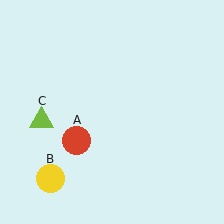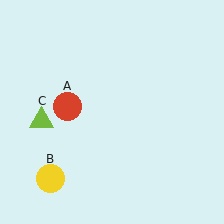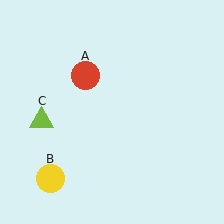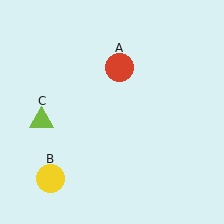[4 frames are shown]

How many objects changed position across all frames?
1 object changed position: red circle (object A).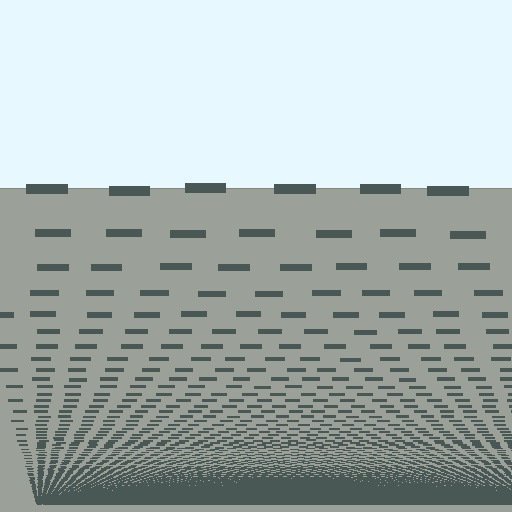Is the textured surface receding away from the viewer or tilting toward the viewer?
The surface appears to tilt toward the viewer. Texture elements get larger and sparser toward the top.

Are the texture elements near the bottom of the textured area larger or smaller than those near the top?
Smaller. The gradient is inverted — elements near the bottom are smaller and denser.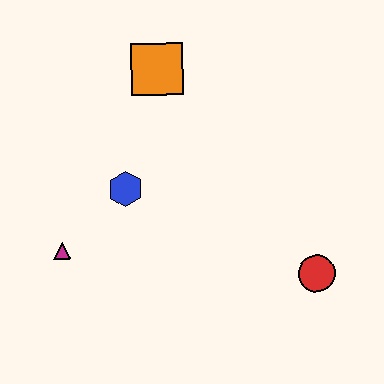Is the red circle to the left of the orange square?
No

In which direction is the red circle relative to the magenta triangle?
The red circle is to the right of the magenta triangle.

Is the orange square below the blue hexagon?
No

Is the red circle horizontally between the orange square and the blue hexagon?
No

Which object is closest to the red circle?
The blue hexagon is closest to the red circle.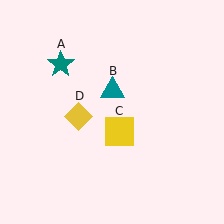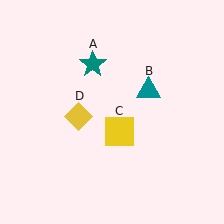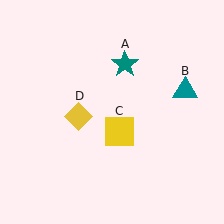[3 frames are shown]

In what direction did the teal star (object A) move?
The teal star (object A) moved right.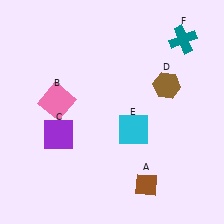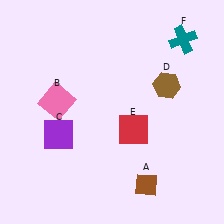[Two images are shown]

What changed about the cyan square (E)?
In Image 1, E is cyan. In Image 2, it changed to red.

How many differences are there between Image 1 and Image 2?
There is 1 difference between the two images.